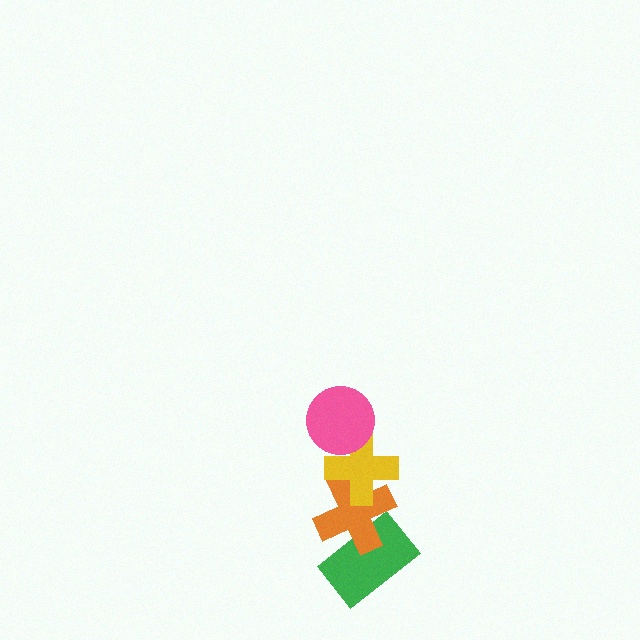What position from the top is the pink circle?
The pink circle is 1st from the top.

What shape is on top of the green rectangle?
The orange cross is on top of the green rectangle.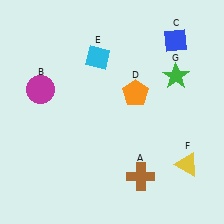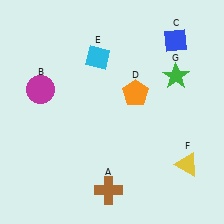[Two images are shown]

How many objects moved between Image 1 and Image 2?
1 object moved between the two images.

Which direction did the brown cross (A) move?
The brown cross (A) moved left.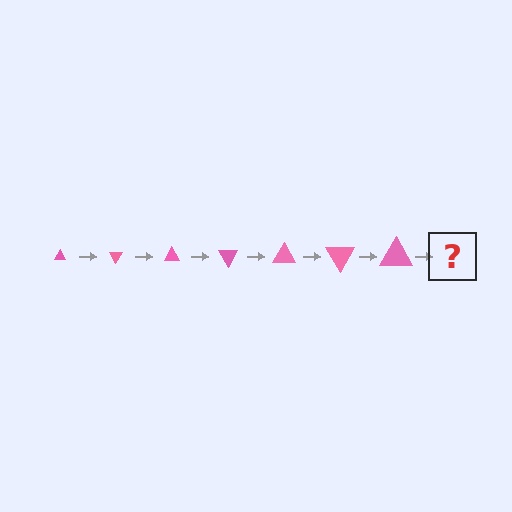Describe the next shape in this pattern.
It should be a triangle, larger than the previous one and rotated 420 degrees from the start.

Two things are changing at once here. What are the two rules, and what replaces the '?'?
The two rules are that the triangle grows larger each step and it rotates 60 degrees each step. The '?' should be a triangle, larger than the previous one and rotated 420 degrees from the start.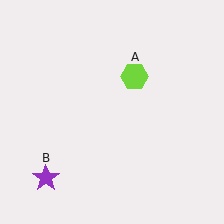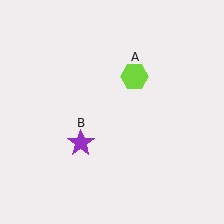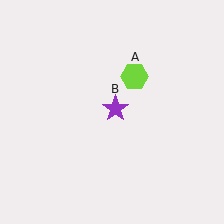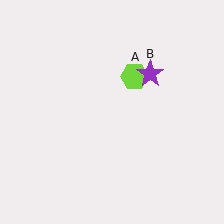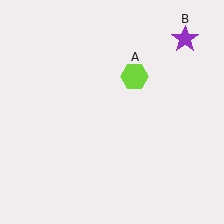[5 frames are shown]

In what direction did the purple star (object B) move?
The purple star (object B) moved up and to the right.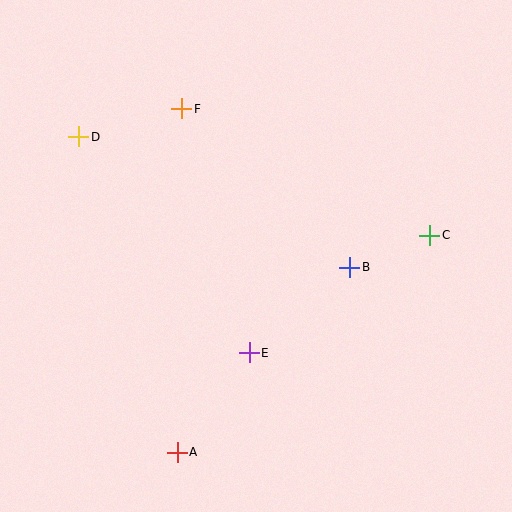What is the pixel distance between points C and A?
The distance between C and A is 333 pixels.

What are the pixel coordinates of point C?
Point C is at (430, 235).